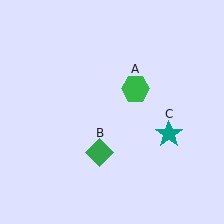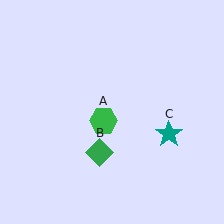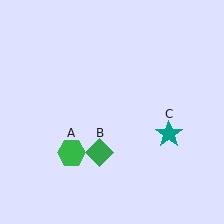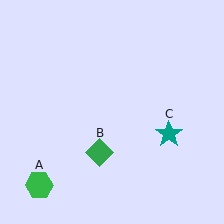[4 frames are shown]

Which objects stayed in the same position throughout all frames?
Green diamond (object B) and teal star (object C) remained stationary.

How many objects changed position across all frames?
1 object changed position: green hexagon (object A).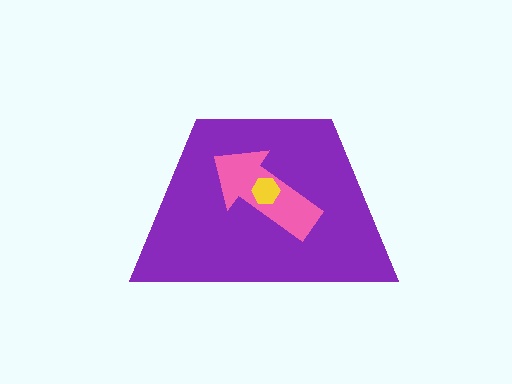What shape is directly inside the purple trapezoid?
The pink arrow.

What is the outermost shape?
The purple trapezoid.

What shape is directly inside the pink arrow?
The yellow hexagon.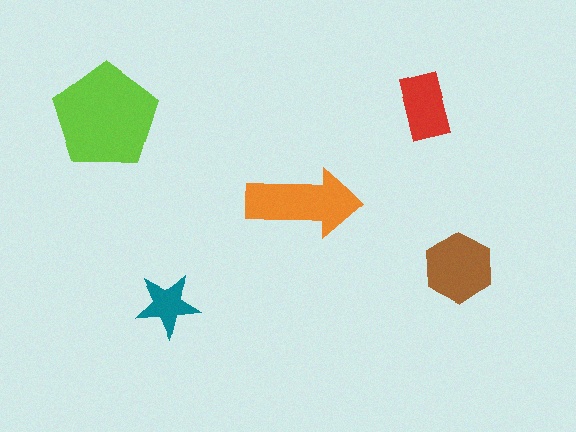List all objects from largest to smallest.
The lime pentagon, the orange arrow, the brown hexagon, the red rectangle, the teal star.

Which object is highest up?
The red rectangle is topmost.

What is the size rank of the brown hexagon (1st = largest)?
3rd.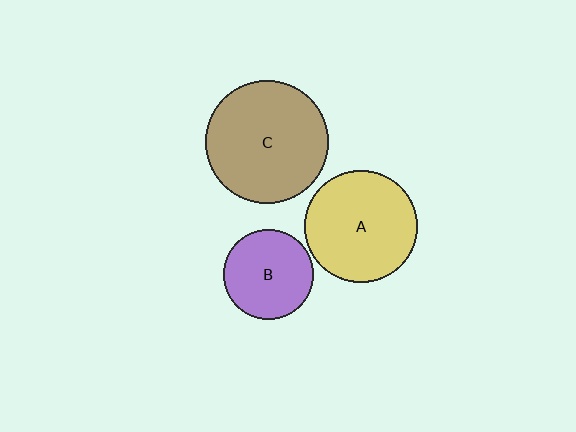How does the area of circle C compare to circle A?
Approximately 1.2 times.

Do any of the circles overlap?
No, none of the circles overlap.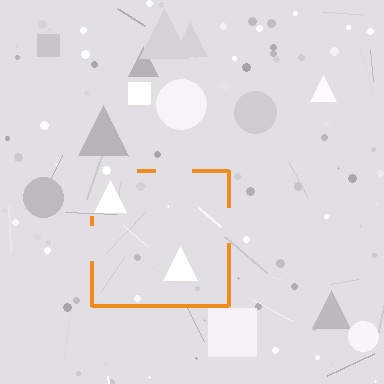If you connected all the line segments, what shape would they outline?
They would outline a square.